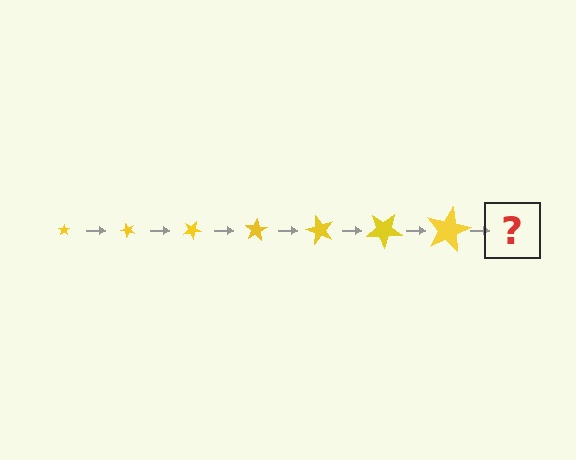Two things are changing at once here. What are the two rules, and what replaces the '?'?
The two rules are that the star grows larger each step and it rotates 50 degrees each step. The '?' should be a star, larger than the previous one and rotated 350 degrees from the start.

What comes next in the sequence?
The next element should be a star, larger than the previous one and rotated 350 degrees from the start.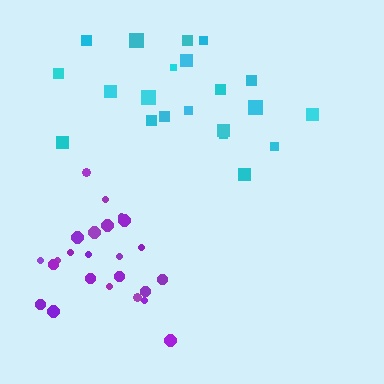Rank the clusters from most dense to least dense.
purple, cyan.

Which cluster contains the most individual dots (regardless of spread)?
Purple (24).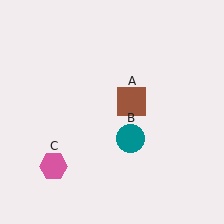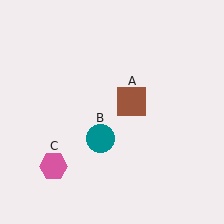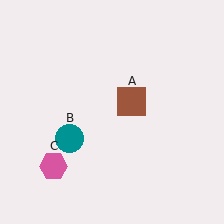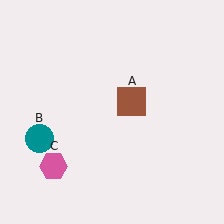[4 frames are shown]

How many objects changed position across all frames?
1 object changed position: teal circle (object B).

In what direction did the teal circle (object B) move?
The teal circle (object B) moved left.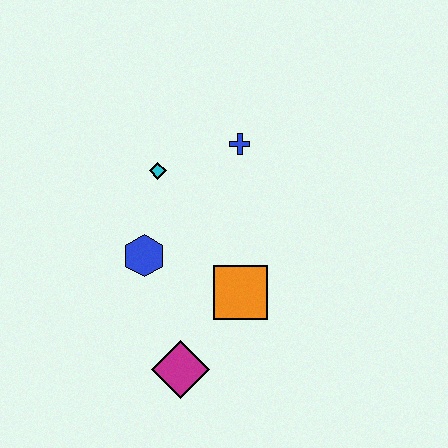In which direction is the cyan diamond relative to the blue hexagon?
The cyan diamond is above the blue hexagon.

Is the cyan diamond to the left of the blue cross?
Yes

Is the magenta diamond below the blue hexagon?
Yes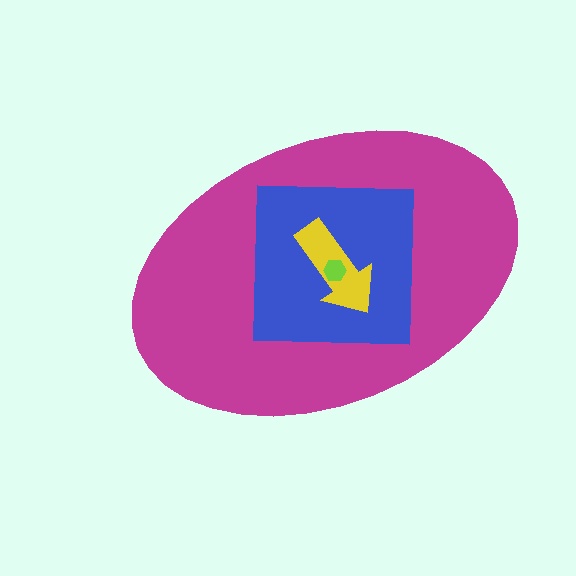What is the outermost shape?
The magenta ellipse.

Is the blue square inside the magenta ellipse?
Yes.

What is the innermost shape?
The lime hexagon.